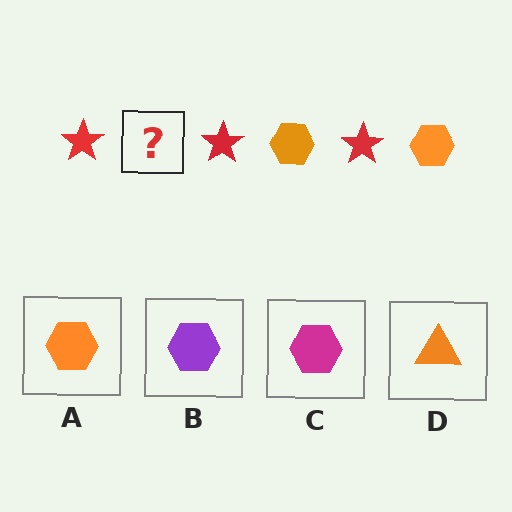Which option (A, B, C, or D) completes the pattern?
A.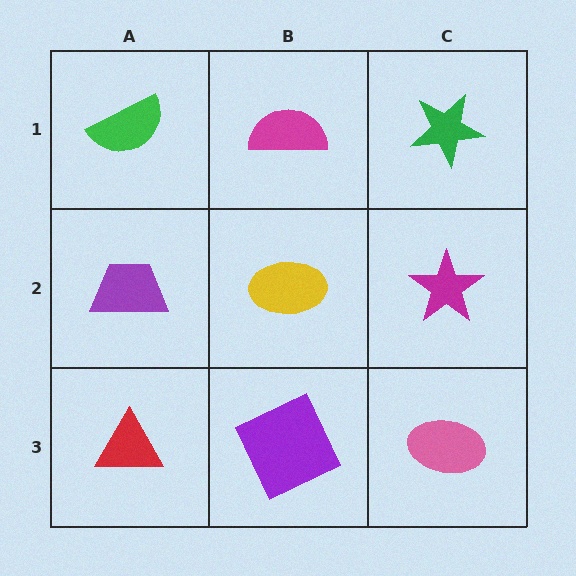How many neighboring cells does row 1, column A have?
2.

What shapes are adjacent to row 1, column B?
A yellow ellipse (row 2, column B), a green semicircle (row 1, column A), a green star (row 1, column C).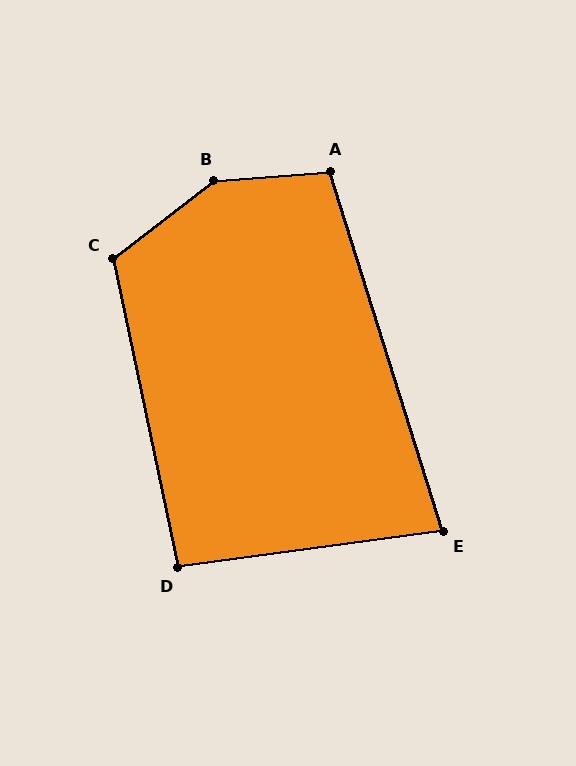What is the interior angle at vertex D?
Approximately 94 degrees (approximately right).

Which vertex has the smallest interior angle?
E, at approximately 80 degrees.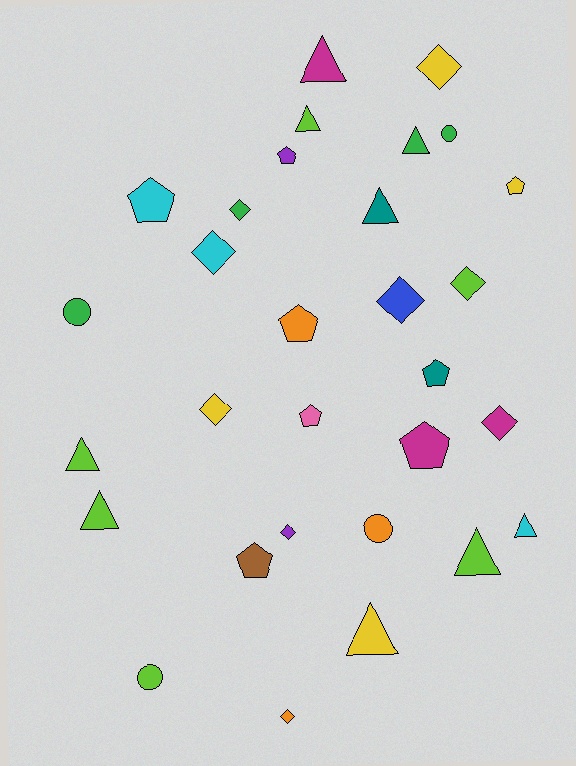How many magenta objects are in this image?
There are 3 magenta objects.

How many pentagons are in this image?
There are 8 pentagons.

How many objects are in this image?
There are 30 objects.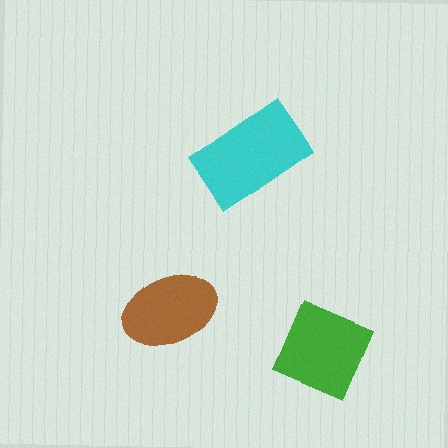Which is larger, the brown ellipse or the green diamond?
The green diamond.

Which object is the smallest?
The brown ellipse.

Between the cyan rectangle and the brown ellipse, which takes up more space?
The cyan rectangle.